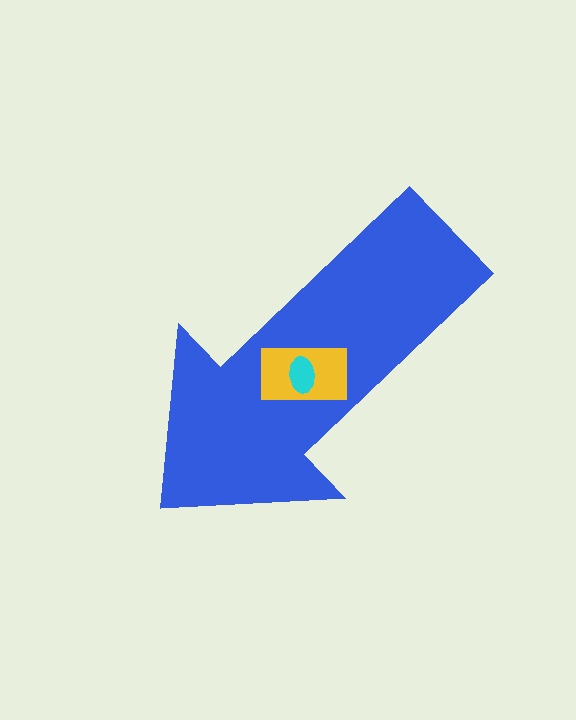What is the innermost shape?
The cyan ellipse.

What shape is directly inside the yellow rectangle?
The cyan ellipse.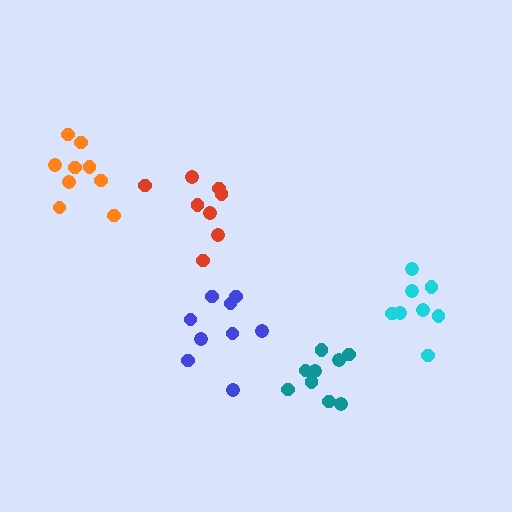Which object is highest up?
The orange cluster is topmost.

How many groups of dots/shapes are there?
There are 5 groups.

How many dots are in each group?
Group 1: 9 dots, Group 2: 8 dots, Group 3: 8 dots, Group 4: 9 dots, Group 5: 9 dots (43 total).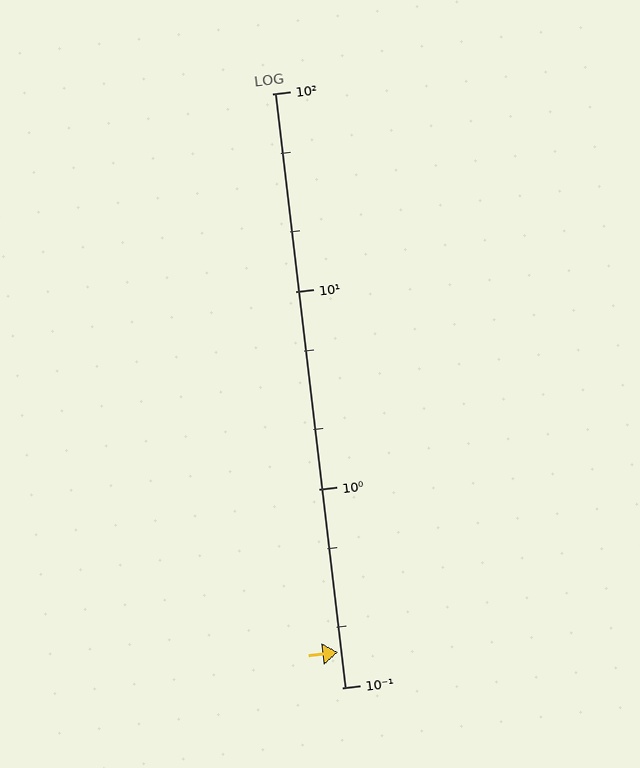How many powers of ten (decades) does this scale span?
The scale spans 3 decades, from 0.1 to 100.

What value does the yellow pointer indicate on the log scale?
The pointer indicates approximately 0.15.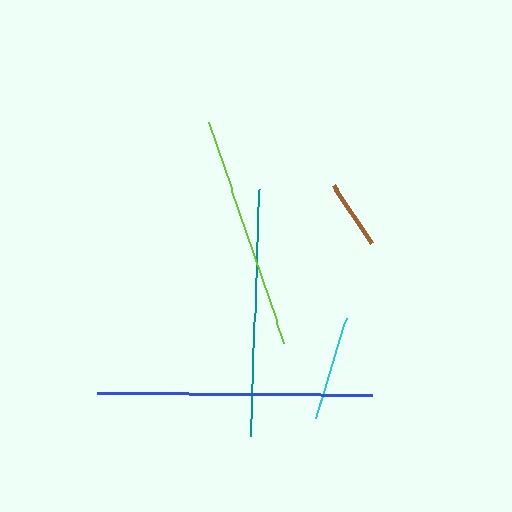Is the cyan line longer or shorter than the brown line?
The cyan line is longer than the brown line.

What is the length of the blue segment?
The blue segment is approximately 275 pixels long.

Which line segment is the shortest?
The brown line is the shortest at approximately 70 pixels.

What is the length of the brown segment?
The brown segment is approximately 70 pixels long.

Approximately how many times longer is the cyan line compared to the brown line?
The cyan line is approximately 1.5 times the length of the brown line.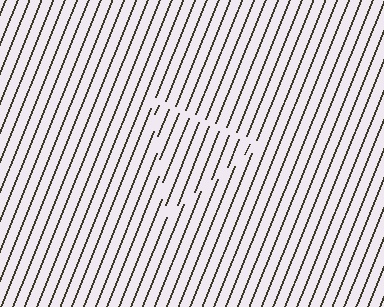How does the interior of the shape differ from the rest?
The interior of the shape contains the same grating, shifted by half a period — the contour is defined by the phase discontinuity where line-ends from the inner and outer gratings abut.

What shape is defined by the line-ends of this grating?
An illusory triangle. The interior of the shape contains the same grating, shifted by half a period — the contour is defined by the phase discontinuity where line-ends from the inner and outer gratings abut.